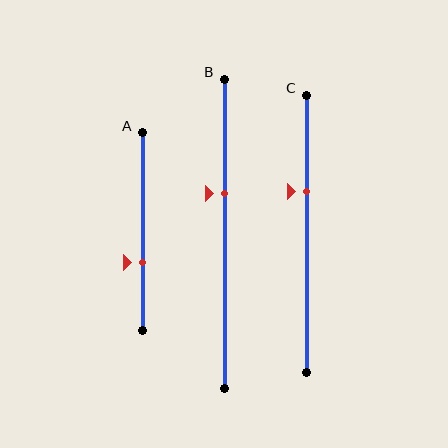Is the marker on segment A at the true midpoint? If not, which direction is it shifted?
No, the marker on segment A is shifted downward by about 15% of the segment length.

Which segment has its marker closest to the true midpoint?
Segment B has its marker closest to the true midpoint.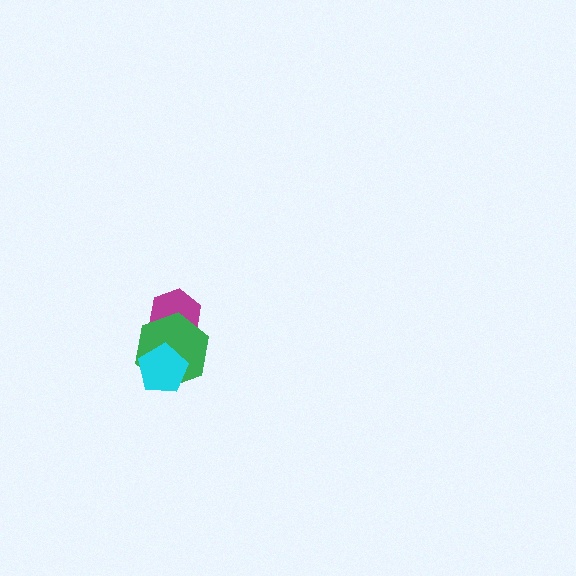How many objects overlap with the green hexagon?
2 objects overlap with the green hexagon.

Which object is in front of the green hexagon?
The cyan pentagon is in front of the green hexagon.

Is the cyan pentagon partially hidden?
No, no other shape covers it.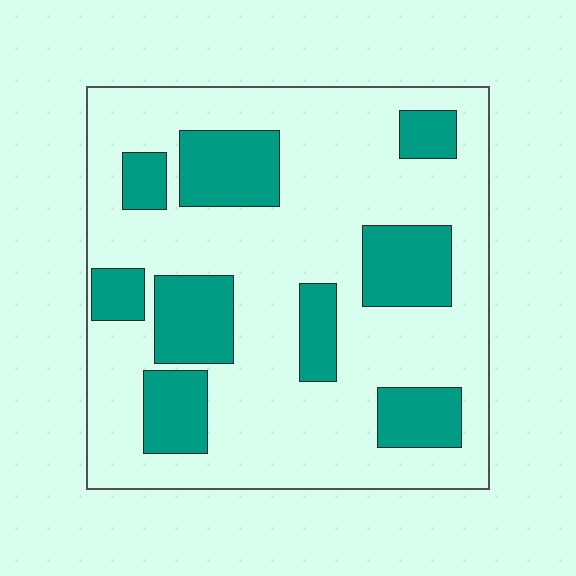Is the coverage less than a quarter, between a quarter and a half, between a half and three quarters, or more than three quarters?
Between a quarter and a half.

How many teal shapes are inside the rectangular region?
9.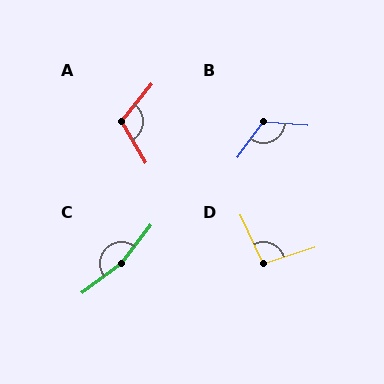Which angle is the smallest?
D, at approximately 97 degrees.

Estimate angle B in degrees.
Approximately 122 degrees.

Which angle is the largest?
C, at approximately 164 degrees.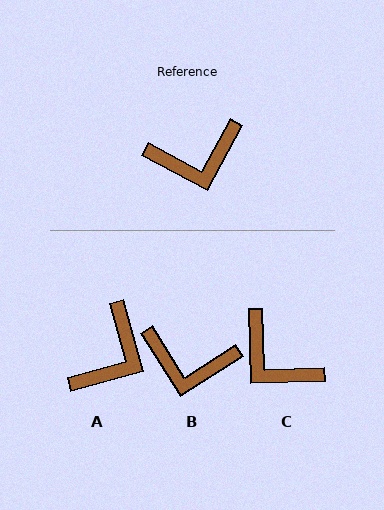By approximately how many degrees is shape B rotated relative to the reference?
Approximately 29 degrees clockwise.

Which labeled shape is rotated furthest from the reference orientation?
C, about 60 degrees away.